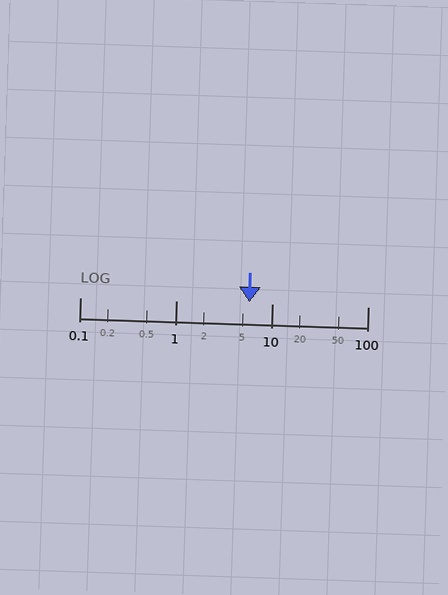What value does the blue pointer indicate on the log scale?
The pointer indicates approximately 5.8.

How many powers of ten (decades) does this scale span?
The scale spans 3 decades, from 0.1 to 100.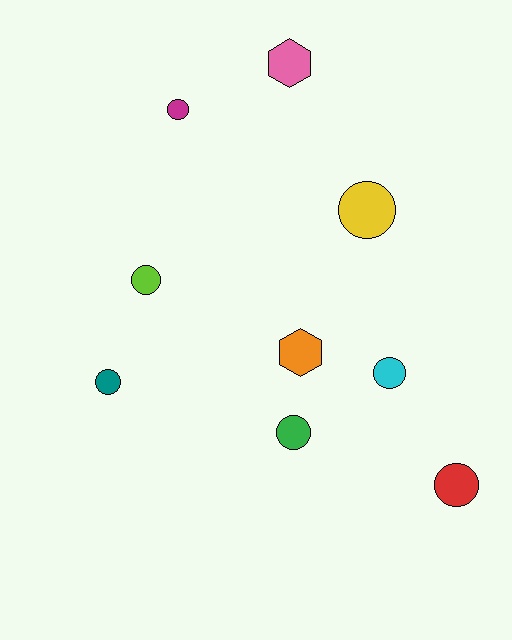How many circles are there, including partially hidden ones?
There are 7 circles.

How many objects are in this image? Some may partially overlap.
There are 9 objects.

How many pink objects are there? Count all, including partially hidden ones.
There is 1 pink object.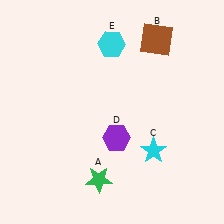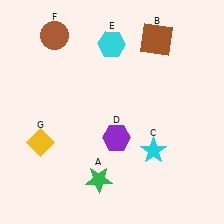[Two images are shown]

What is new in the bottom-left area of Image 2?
A yellow diamond (G) was added in the bottom-left area of Image 2.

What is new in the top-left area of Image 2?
A brown circle (F) was added in the top-left area of Image 2.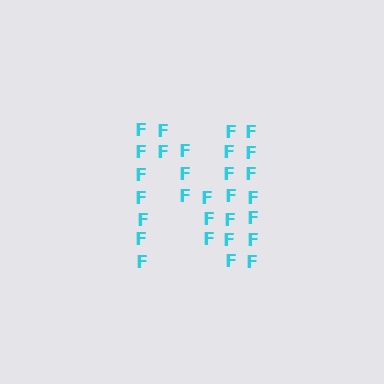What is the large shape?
The large shape is the letter N.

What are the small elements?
The small elements are letter F's.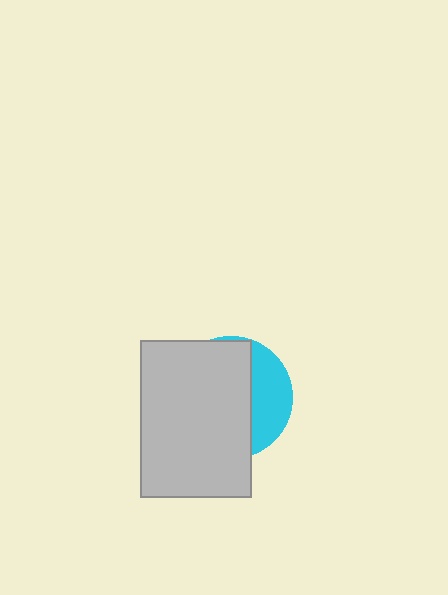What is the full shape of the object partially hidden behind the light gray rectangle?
The partially hidden object is a cyan circle.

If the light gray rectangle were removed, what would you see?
You would see the complete cyan circle.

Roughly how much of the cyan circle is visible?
A small part of it is visible (roughly 30%).